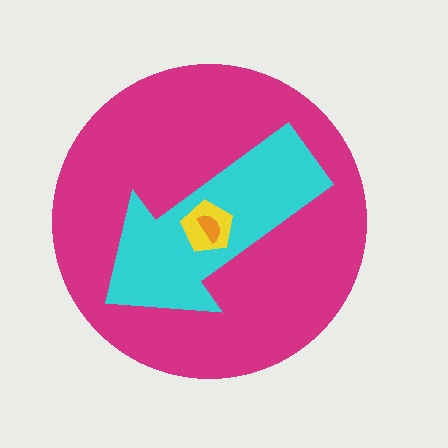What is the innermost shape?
The orange semicircle.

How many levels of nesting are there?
4.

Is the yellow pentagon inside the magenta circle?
Yes.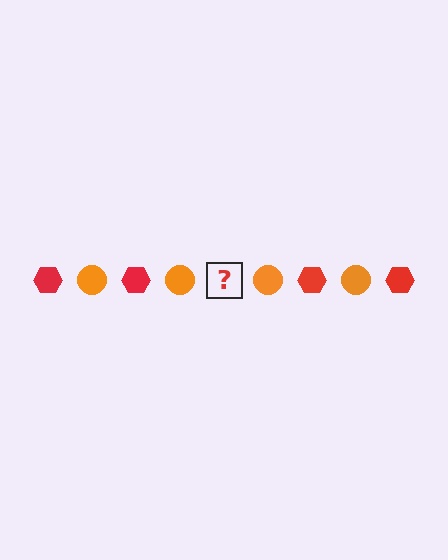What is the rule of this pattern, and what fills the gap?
The rule is that the pattern alternates between red hexagon and orange circle. The gap should be filled with a red hexagon.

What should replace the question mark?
The question mark should be replaced with a red hexagon.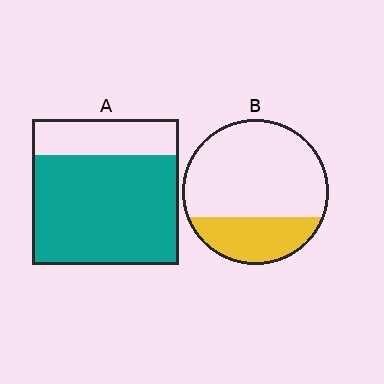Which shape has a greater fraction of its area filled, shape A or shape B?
Shape A.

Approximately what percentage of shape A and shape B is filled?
A is approximately 75% and B is approximately 30%.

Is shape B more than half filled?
No.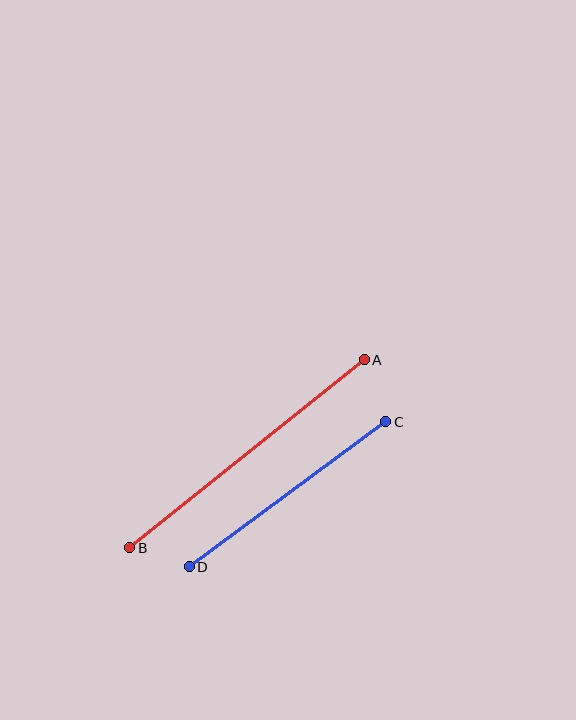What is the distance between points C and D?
The distance is approximately 244 pixels.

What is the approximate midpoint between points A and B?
The midpoint is at approximately (247, 454) pixels.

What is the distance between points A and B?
The distance is approximately 300 pixels.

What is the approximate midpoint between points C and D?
The midpoint is at approximately (287, 494) pixels.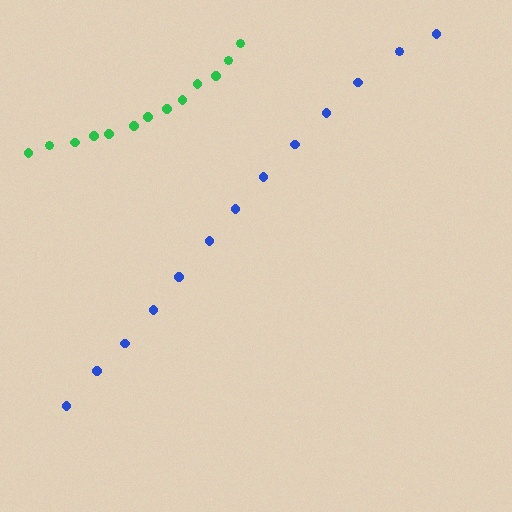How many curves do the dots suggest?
There are 2 distinct paths.